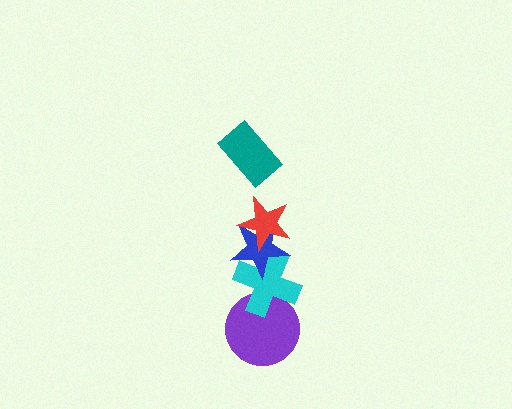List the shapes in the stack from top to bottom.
From top to bottom: the teal rectangle, the red star, the blue star, the cyan cross, the purple circle.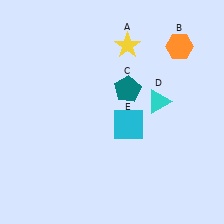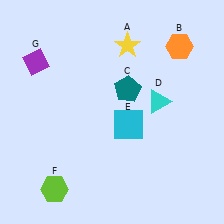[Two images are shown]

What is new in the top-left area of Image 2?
A purple diamond (G) was added in the top-left area of Image 2.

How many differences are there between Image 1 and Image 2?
There are 2 differences between the two images.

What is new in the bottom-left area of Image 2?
A lime hexagon (F) was added in the bottom-left area of Image 2.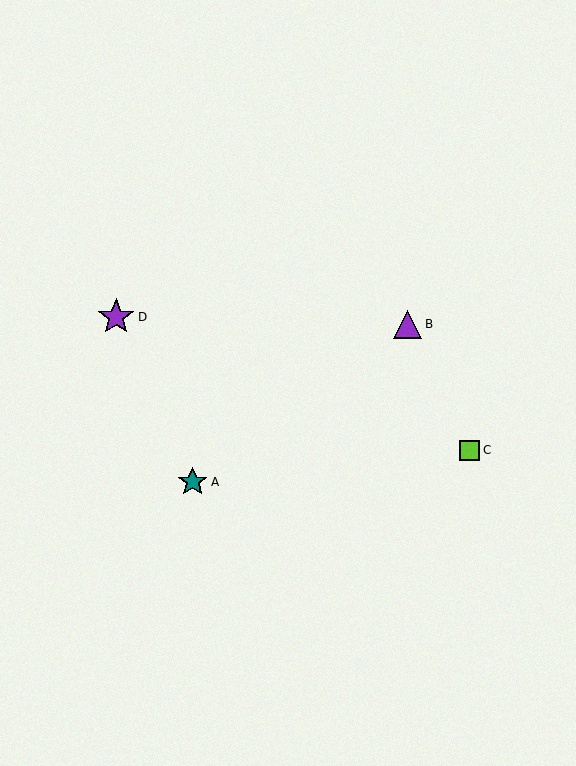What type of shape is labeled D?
Shape D is a purple star.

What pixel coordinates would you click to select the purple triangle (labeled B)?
Click at (408, 324) to select the purple triangle B.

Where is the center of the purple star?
The center of the purple star is at (116, 317).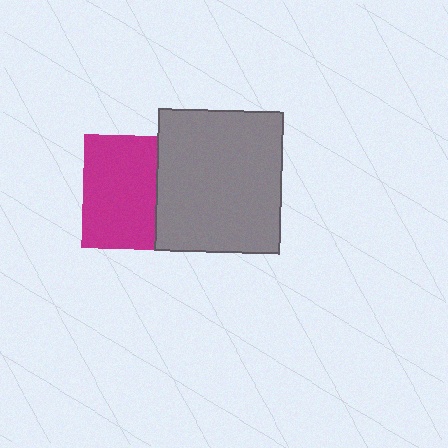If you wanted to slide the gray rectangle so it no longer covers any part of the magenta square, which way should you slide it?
Slide it right — that is the most direct way to separate the two shapes.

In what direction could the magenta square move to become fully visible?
The magenta square could move left. That would shift it out from behind the gray rectangle entirely.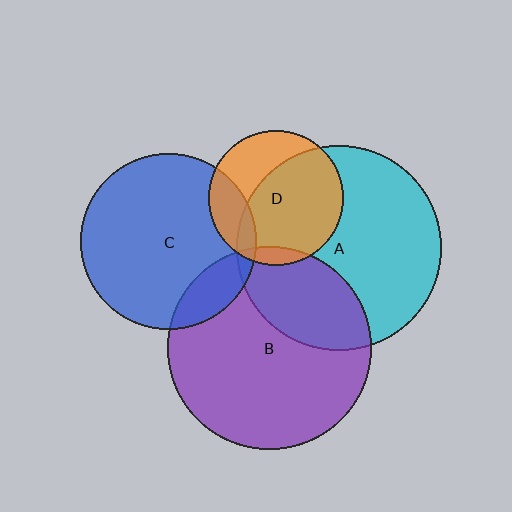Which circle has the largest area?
Circle A (cyan).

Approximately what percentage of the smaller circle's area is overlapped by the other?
Approximately 15%.